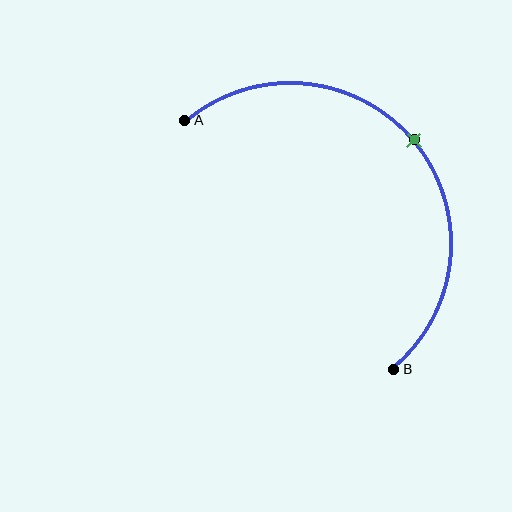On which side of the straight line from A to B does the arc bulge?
The arc bulges above and to the right of the straight line connecting A and B.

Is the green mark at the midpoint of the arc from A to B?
Yes. The green mark lies on the arc at equal arc-length from both A and B — it is the arc midpoint.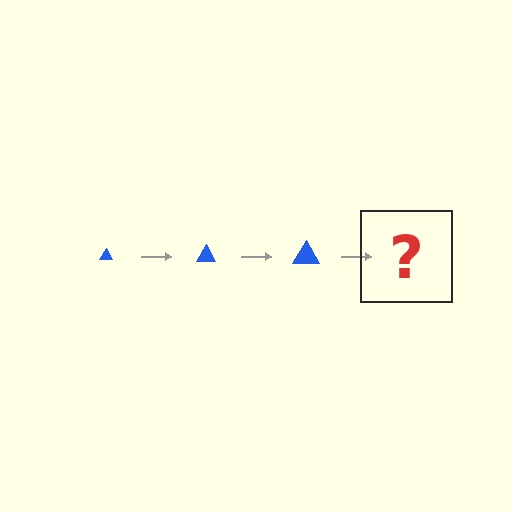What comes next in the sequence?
The next element should be a blue triangle, larger than the previous one.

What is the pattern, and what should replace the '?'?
The pattern is that the triangle gets progressively larger each step. The '?' should be a blue triangle, larger than the previous one.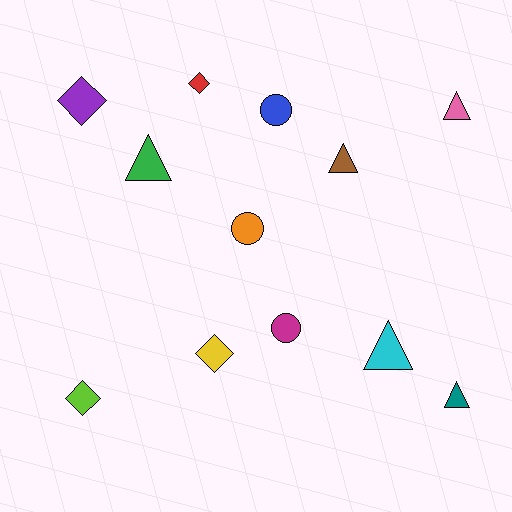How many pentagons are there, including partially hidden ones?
There are no pentagons.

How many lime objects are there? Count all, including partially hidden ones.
There is 1 lime object.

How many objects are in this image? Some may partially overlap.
There are 12 objects.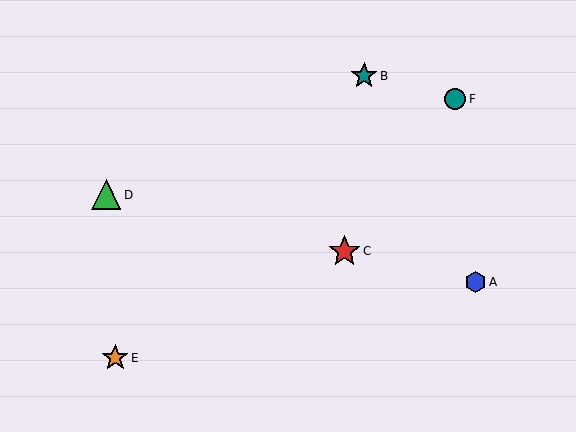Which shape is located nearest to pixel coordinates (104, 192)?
The green triangle (labeled D) at (106, 195) is nearest to that location.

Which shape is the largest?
The red star (labeled C) is the largest.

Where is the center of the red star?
The center of the red star is at (345, 251).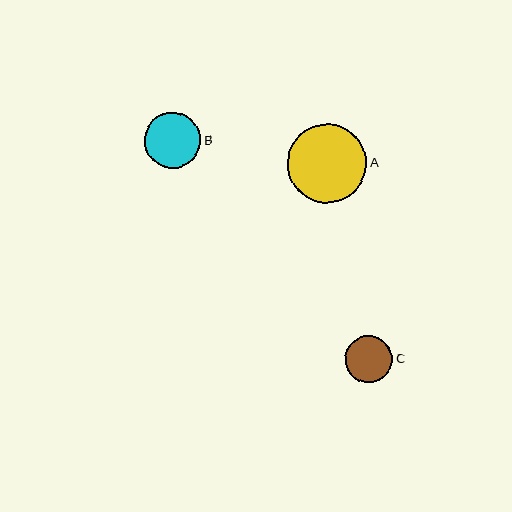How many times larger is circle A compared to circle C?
Circle A is approximately 1.7 times the size of circle C.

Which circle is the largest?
Circle A is the largest with a size of approximately 79 pixels.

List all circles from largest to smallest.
From largest to smallest: A, B, C.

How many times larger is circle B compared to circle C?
Circle B is approximately 1.2 times the size of circle C.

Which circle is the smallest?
Circle C is the smallest with a size of approximately 47 pixels.